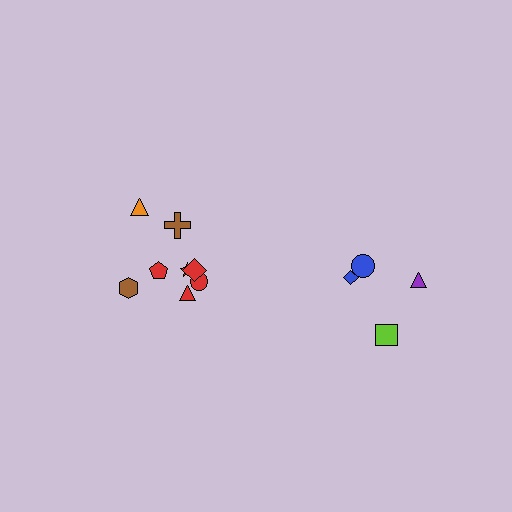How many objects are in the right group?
There are 4 objects.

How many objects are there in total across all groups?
There are 12 objects.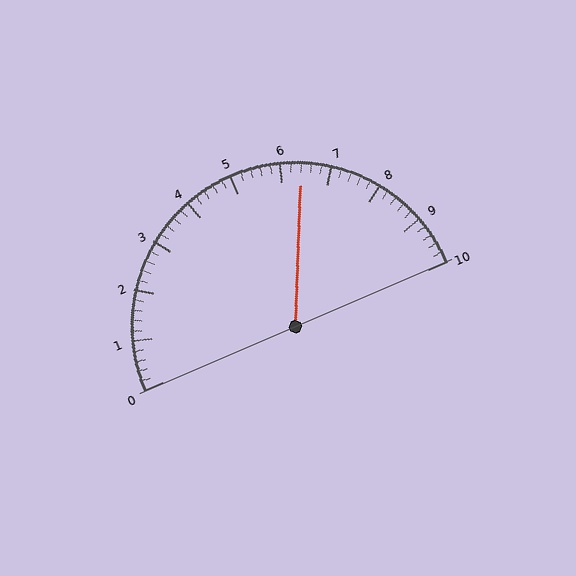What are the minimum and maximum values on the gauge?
The gauge ranges from 0 to 10.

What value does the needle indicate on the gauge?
The needle indicates approximately 6.4.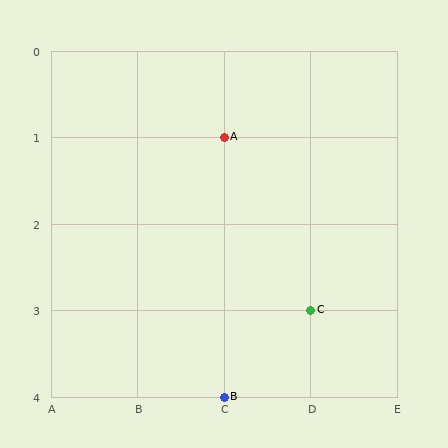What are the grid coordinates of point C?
Point C is at grid coordinates (D, 3).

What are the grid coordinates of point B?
Point B is at grid coordinates (C, 4).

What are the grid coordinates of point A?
Point A is at grid coordinates (C, 1).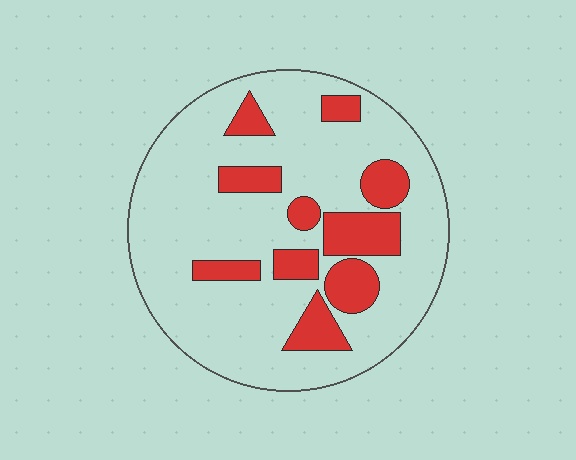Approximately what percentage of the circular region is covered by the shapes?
Approximately 20%.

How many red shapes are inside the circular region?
10.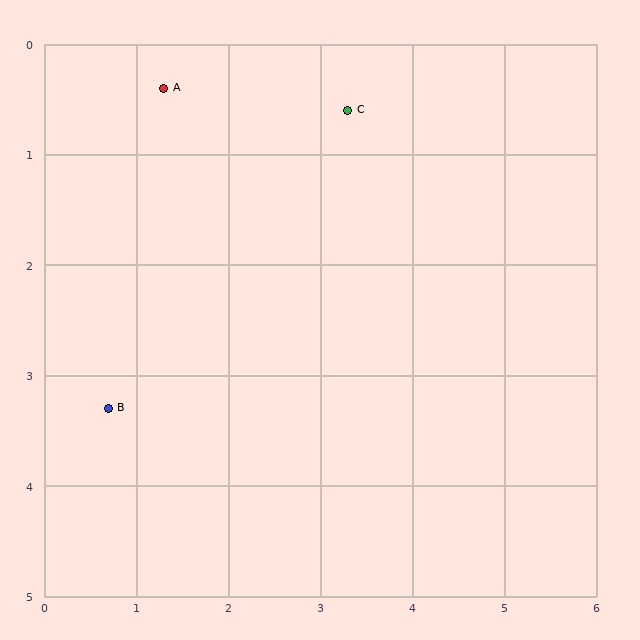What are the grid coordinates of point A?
Point A is at approximately (1.3, 0.4).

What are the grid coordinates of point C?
Point C is at approximately (3.3, 0.6).